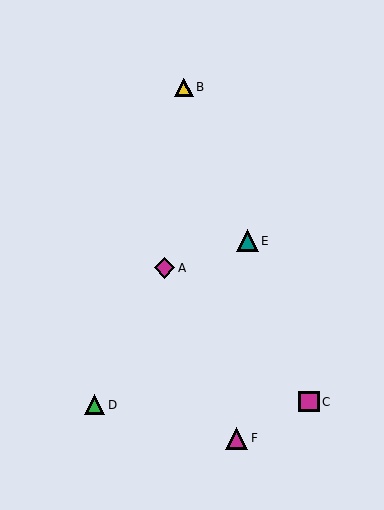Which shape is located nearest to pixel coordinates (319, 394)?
The magenta square (labeled C) at (309, 402) is nearest to that location.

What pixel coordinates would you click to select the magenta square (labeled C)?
Click at (309, 402) to select the magenta square C.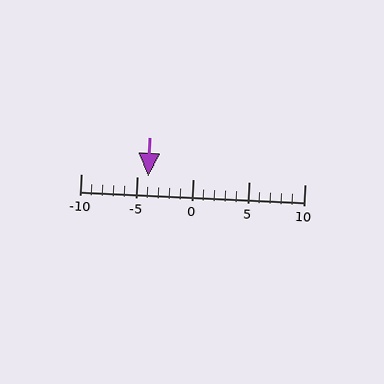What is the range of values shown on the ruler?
The ruler shows values from -10 to 10.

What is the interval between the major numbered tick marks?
The major tick marks are spaced 5 units apart.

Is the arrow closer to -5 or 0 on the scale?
The arrow is closer to -5.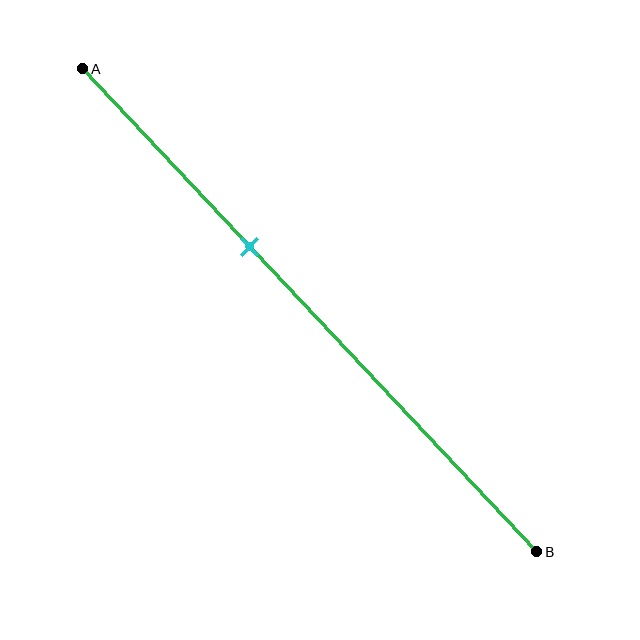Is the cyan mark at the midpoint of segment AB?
No, the mark is at about 35% from A, not at the 50% midpoint.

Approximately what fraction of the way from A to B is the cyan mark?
The cyan mark is approximately 35% of the way from A to B.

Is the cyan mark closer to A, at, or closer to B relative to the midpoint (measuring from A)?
The cyan mark is closer to point A than the midpoint of segment AB.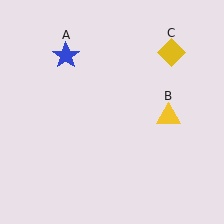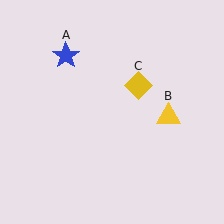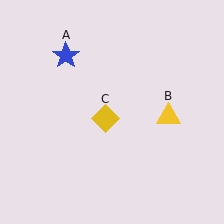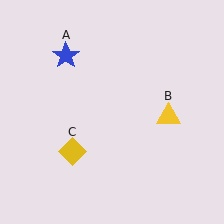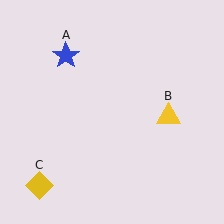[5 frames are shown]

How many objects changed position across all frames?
1 object changed position: yellow diamond (object C).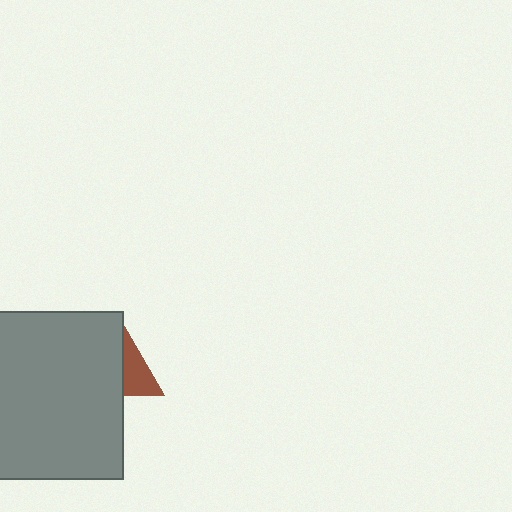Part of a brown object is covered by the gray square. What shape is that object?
It is a triangle.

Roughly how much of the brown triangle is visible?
A small part of it is visible (roughly 43%).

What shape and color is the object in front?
The object in front is a gray square.